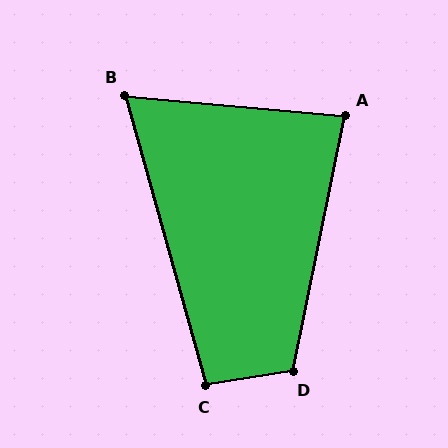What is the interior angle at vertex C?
Approximately 96 degrees (obtuse).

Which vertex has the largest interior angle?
D, at approximately 111 degrees.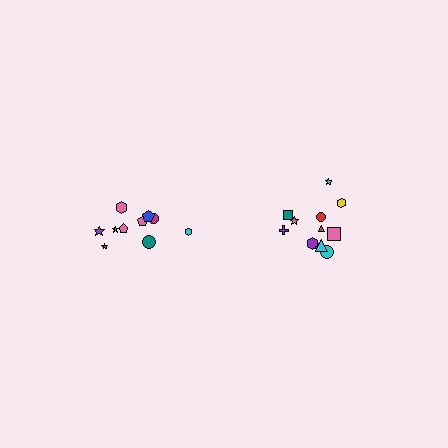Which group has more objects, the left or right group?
The right group.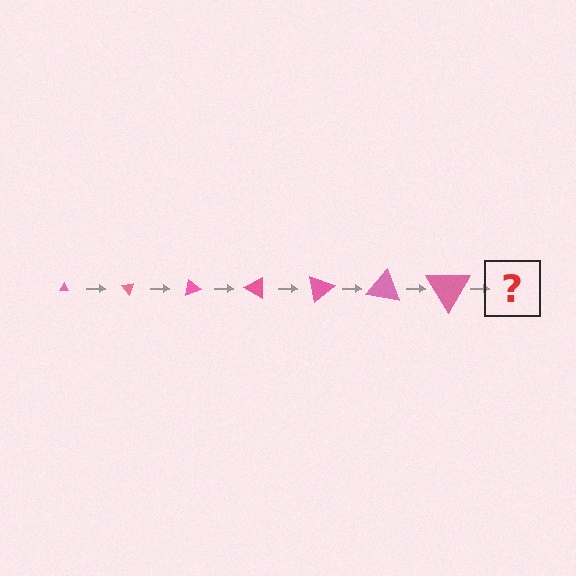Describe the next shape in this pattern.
It should be a triangle, larger than the previous one and rotated 350 degrees from the start.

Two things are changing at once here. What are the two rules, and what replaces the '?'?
The two rules are that the triangle grows larger each step and it rotates 50 degrees each step. The '?' should be a triangle, larger than the previous one and rotated 350 degrees from the start.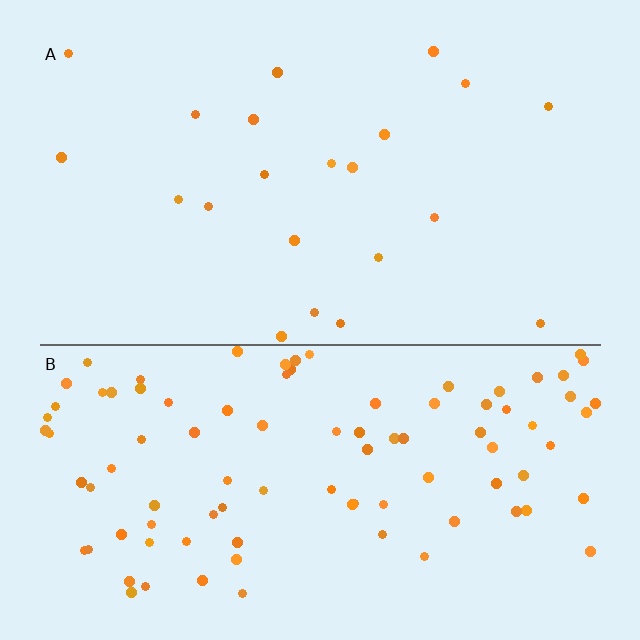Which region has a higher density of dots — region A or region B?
B (the bottom).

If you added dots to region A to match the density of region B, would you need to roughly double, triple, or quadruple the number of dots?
Approximately quadruple.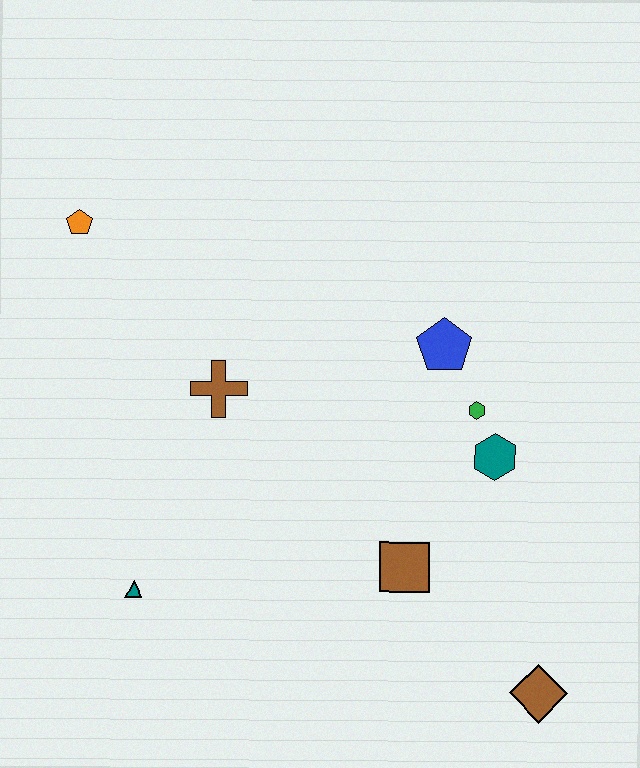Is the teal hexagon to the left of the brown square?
No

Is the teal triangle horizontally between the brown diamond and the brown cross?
No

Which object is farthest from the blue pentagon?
The teal triangle is farthest from the blue pentagon.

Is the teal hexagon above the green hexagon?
No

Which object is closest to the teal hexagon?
The green hexagon is closest to the teal hexagon.